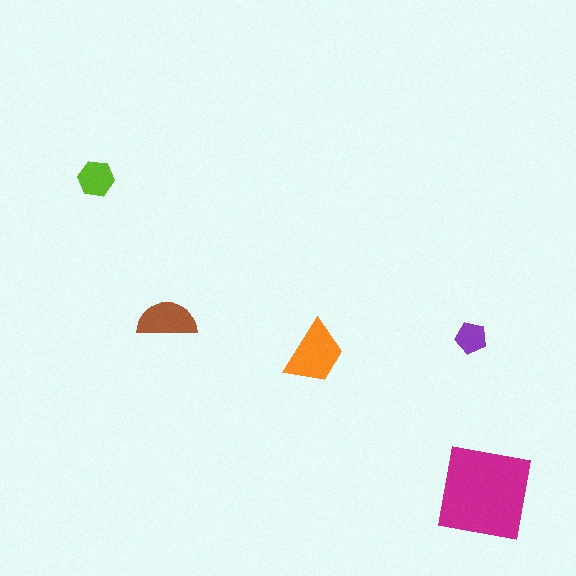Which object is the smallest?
The purple pentagon.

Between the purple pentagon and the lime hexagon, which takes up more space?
The lime hexagon.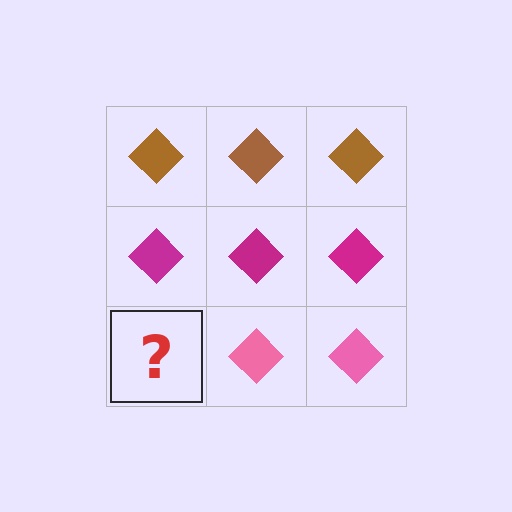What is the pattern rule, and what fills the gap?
The rule is that each row has a consistent color. The gap should be filled with a pink diamond.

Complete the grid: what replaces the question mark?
The question mark should be replaced with a pink diamond.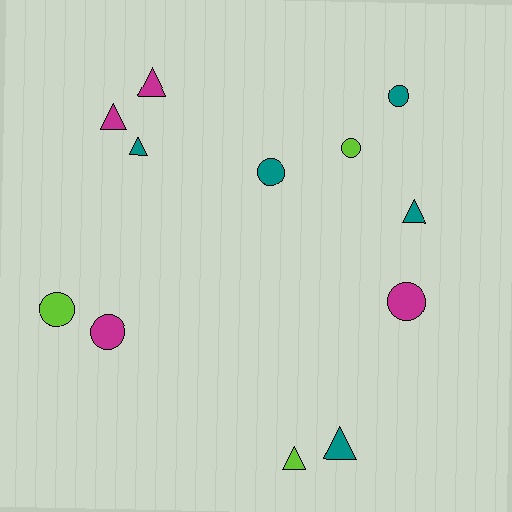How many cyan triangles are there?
There are no cyan triangles.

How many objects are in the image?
There are 12 objects.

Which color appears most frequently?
Teal, with 5 objects.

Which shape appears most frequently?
Triangle, with 6 objects.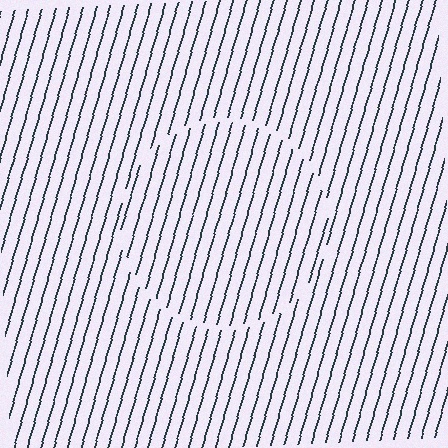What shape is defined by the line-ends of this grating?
An illusory circle. The interior of the shape contains the same grating, shifted by half a period — the contour is defined by the phase discontinuity where line-ends from the inner and outer gratings abut.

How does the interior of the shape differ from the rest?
The interior of the shape contains the same grating, shifted by half a period — the contour is defined by the phase discontinuity where line-ends from the inner and outer gratings abut.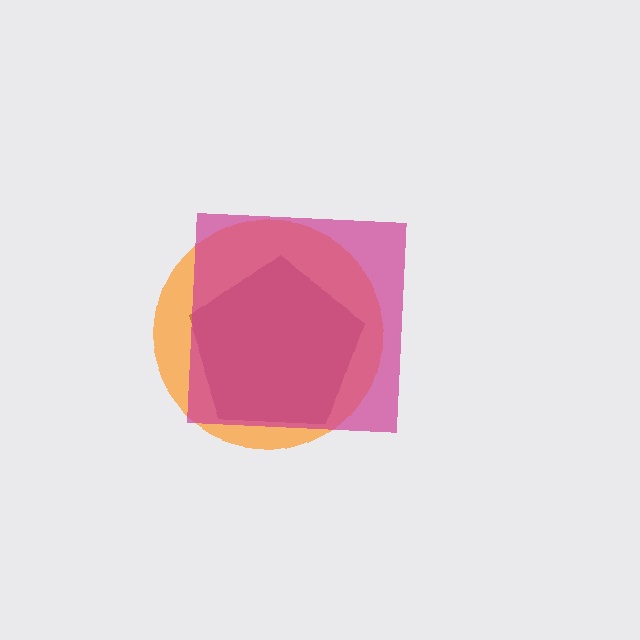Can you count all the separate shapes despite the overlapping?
Yes, there are 3 separate shapes.